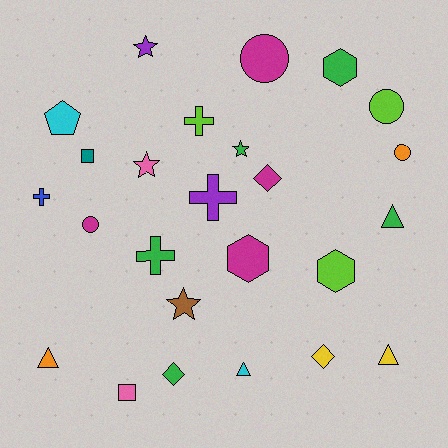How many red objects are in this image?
There are no red objects.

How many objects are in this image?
There are 25 objects.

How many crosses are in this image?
There are 4 crosses.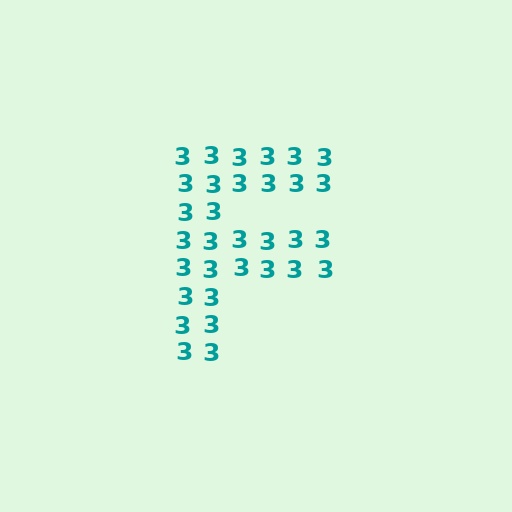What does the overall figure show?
The overall figure shows the letter F.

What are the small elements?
The small elements are digit 3's.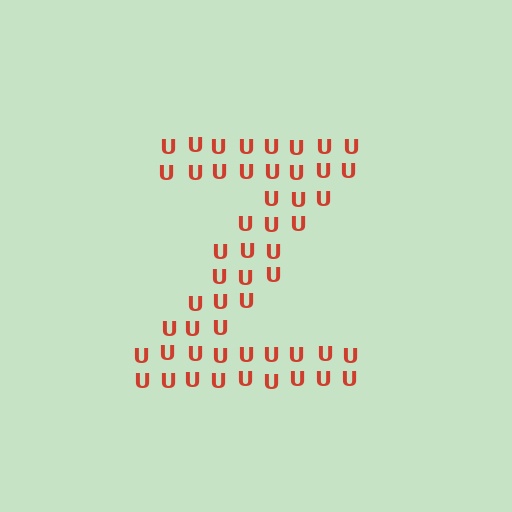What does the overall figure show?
The overall figure shows the letter Z.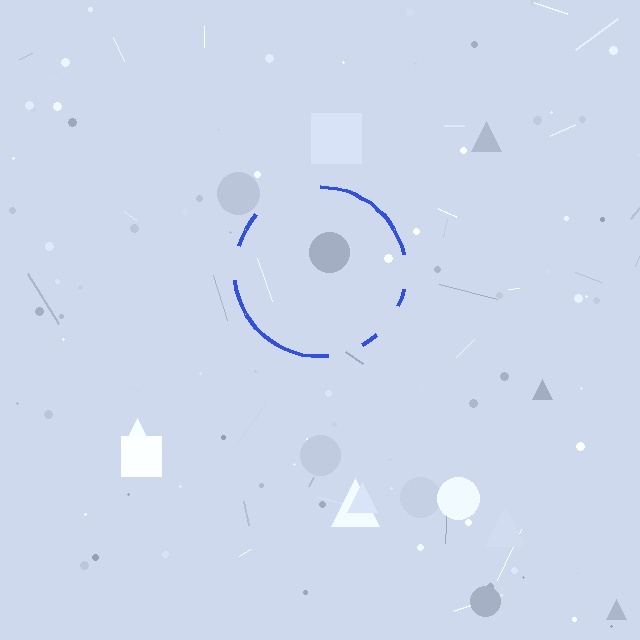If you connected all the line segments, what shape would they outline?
They would outline a circle.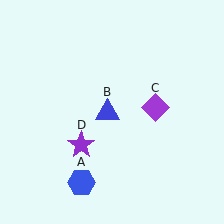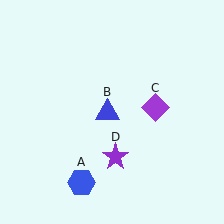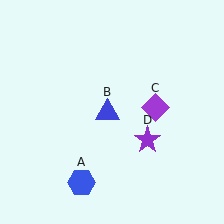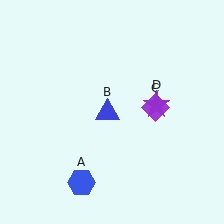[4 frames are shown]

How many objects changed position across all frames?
1 object changed position: purple star (object D).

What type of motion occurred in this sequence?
The purple star (object D) rotated counterclockwise around the center of the scene.